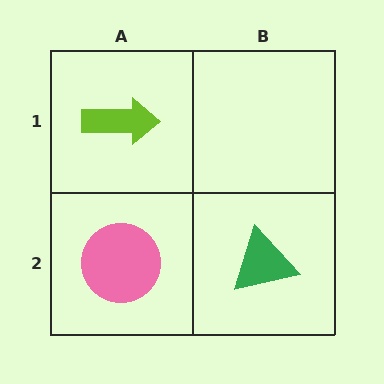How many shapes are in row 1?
1 shape.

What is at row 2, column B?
A green triangle.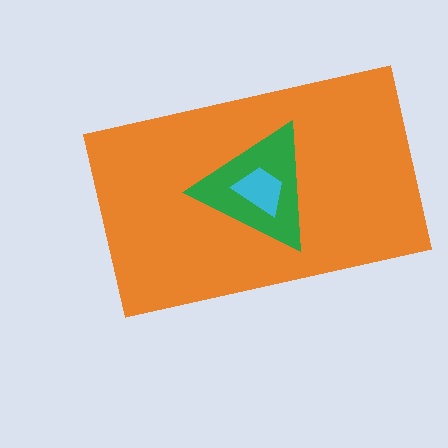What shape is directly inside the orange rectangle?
The green triangle.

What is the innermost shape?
The cyan trapezoid.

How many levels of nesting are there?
3.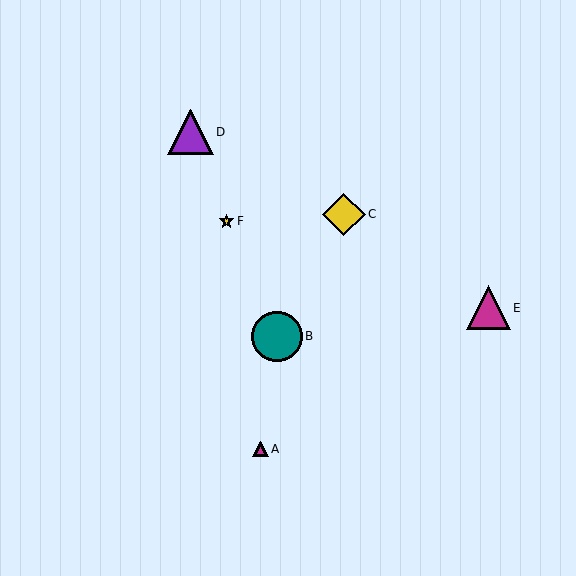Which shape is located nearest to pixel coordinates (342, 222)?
The yellow diamond (labeled C) at (344, 214) is nearest to that location.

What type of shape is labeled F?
Shape F is a yellow star.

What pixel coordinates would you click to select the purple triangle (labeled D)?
Click at (191, 132) to select the purple triangle D.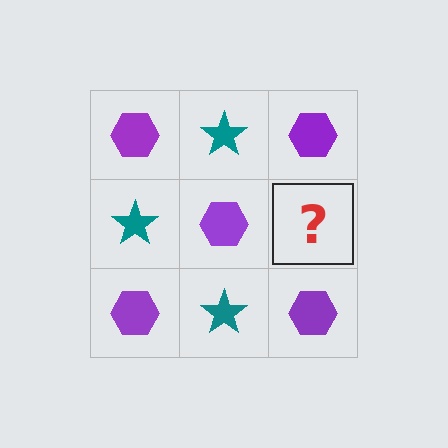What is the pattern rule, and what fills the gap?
The rule is that it alternates purple hexagon and teal star in a checkerboard pattern. The gap should be filled with a teal star.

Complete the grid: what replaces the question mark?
The question mark should be replaced with a teal star.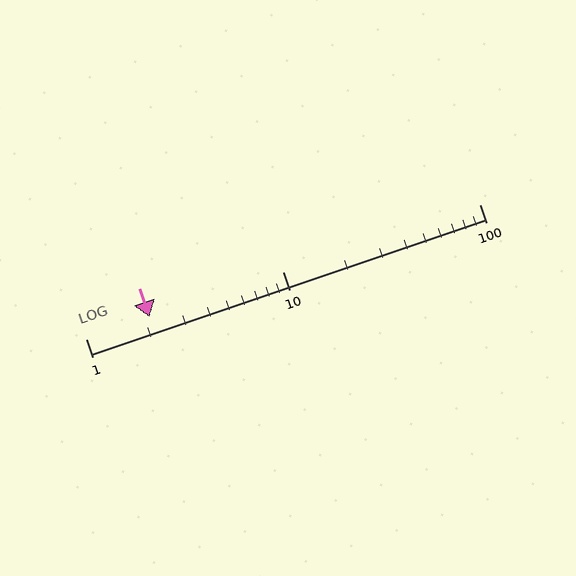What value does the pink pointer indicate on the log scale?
The pointer indicates approximately 2.1.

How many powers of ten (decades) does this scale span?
The scale spans 2 decades, from 1 to 100.